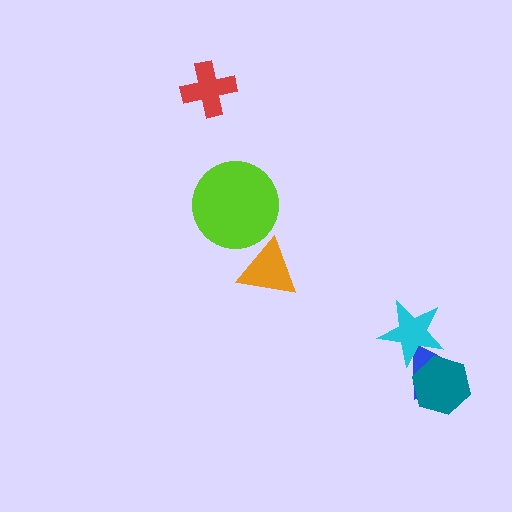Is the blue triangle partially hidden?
Yes, it is partially covered by another shape.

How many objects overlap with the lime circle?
0 objects overlap with the lime circle.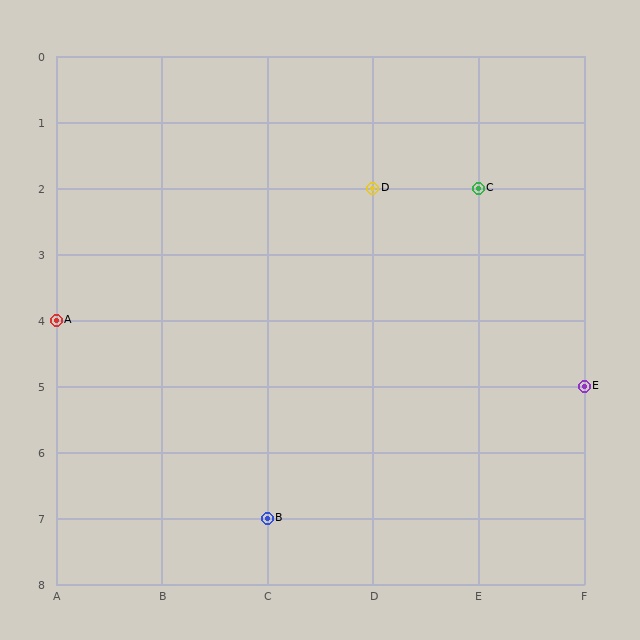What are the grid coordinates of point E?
Point E is at grid coordinates (F, 5).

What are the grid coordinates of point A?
Point A is at grid coordinates (A, 4).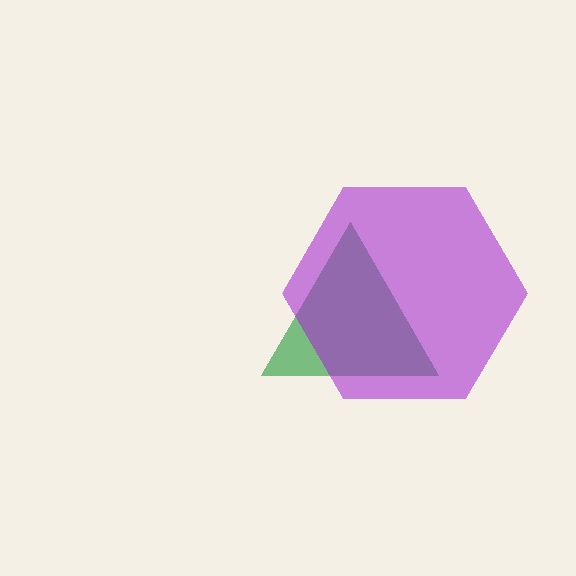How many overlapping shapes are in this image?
There are 2 overlapping shapes in the image.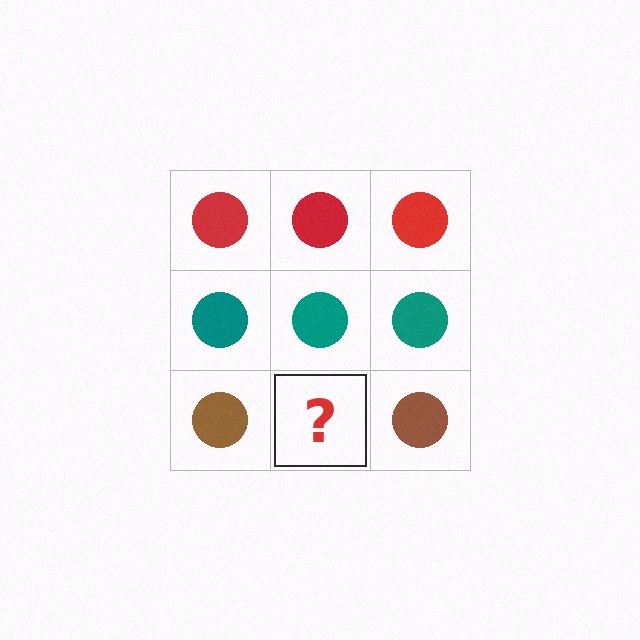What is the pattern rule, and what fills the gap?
The rule is that each row has a consistent color. The gap should be filled with a brown circle.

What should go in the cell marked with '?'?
The missing cell should contain a brown circle.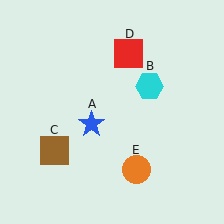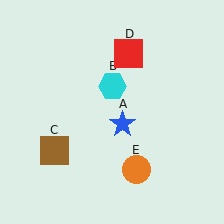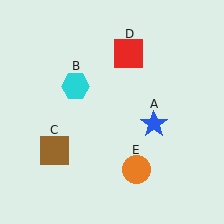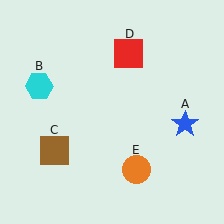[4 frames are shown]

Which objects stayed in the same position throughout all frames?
Brown square (object C) and red square (object D) and orange circle (object E) remained stationary.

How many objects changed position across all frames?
2 objects changed position: blue star (object A), cyan hexagon (object B).